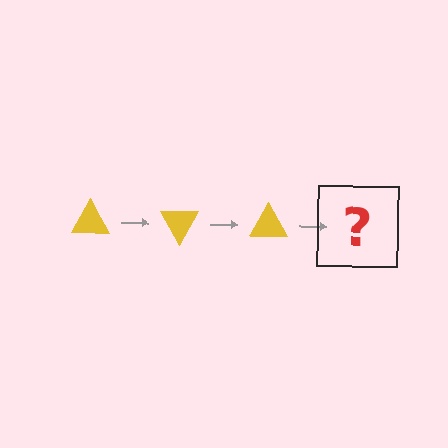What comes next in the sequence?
The next element should be a yellow triangle rotated 180 degrees.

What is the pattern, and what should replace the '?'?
The pattern is that the triangle rotates 60 degrees each step. The '?' should be a yellow triangle rotated 180 degrees.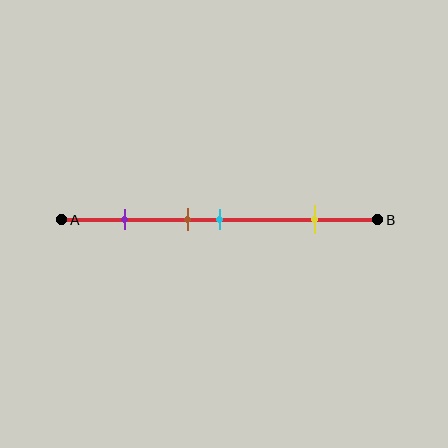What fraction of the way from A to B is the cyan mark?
The cyan mark is approximately 50% (0.5) of the way from A to B.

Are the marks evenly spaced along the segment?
No, the marks are not evenly spaced.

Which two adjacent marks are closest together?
The brown and cyan marks are the closest adjacent pair.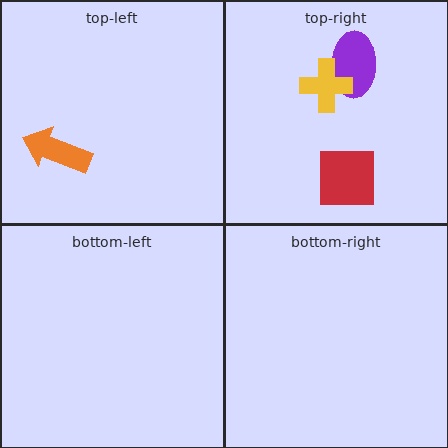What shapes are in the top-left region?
The orange arrow.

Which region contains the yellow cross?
The top-right region.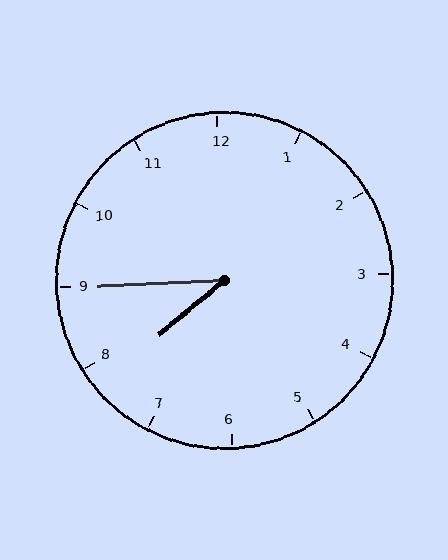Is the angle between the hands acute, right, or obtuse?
It is acute.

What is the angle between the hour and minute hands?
Approximately 38 degrees.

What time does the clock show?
7:45.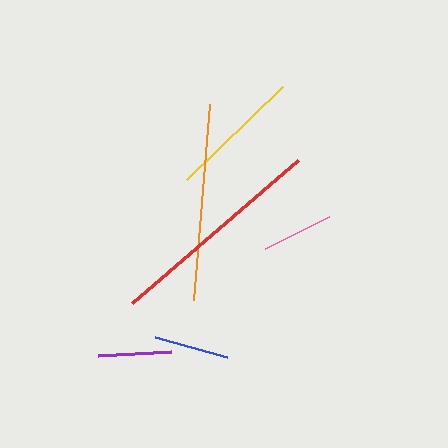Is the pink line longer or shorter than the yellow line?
The yellow line is longer than the pink line.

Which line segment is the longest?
The red line is the longest at approximately 219 pixels.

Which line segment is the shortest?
The pink line is the shortest at approximately 71 pixels.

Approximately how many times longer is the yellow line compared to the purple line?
The yellow line is approximately 1.8 times the length of the purple line.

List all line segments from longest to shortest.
From longest to shortest: red, orange, yellow, blue, purple, pink.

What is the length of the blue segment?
The blue segment is approximately 75 pixels long.